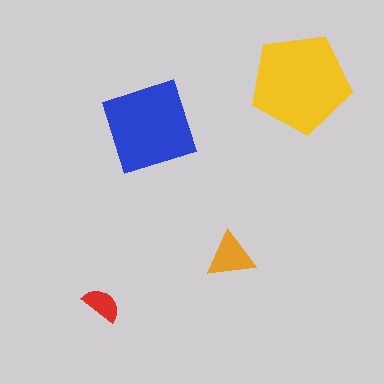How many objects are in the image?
There are 4 objects in the image.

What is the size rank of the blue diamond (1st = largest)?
2nd.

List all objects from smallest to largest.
The red semicircle, the orange triangle, the blue diamond, the yellow pentagon.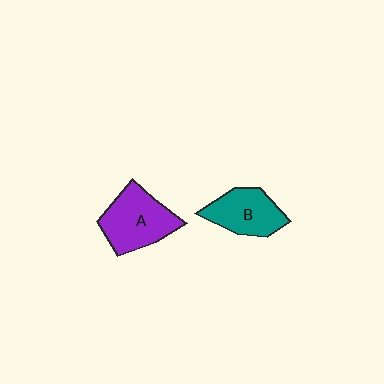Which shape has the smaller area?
Shape B (teal).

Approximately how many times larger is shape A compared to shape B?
Approximately 1.2 times.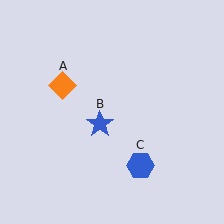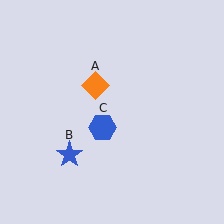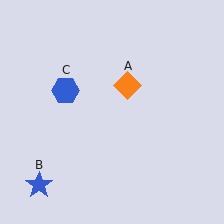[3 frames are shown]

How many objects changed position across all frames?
3 objects changed position: orange diamond (object A), blue star (object B), blue hexagon (object C).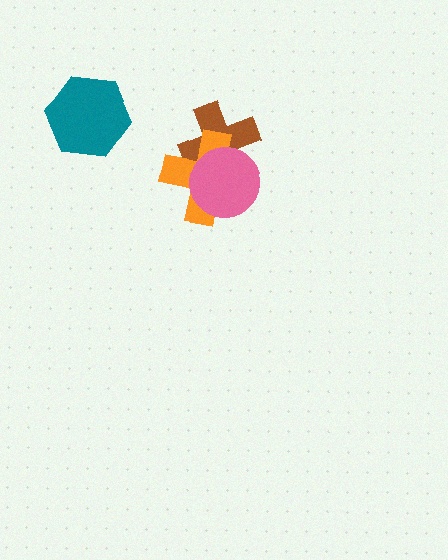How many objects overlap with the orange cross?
2 objects overlap with the orange cross.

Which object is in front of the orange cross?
The pink circle is in front of the orange cross.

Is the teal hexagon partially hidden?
No, no other shape covers it.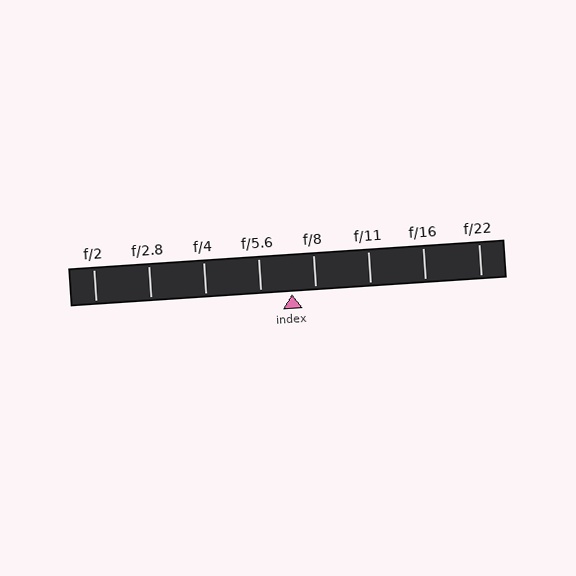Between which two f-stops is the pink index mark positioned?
The index mark is between f/5.6 and f/8.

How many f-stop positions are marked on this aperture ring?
There are 8 f-stop positions marked.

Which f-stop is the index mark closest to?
The index mark is closest to f/8.